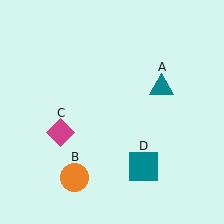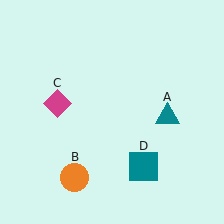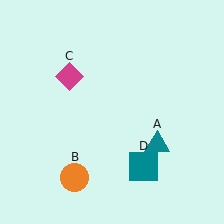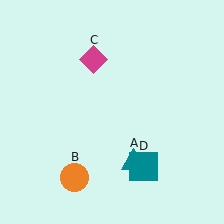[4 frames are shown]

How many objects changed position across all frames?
2 objects changed position: teal triangle (object A), magenta diamond (object C).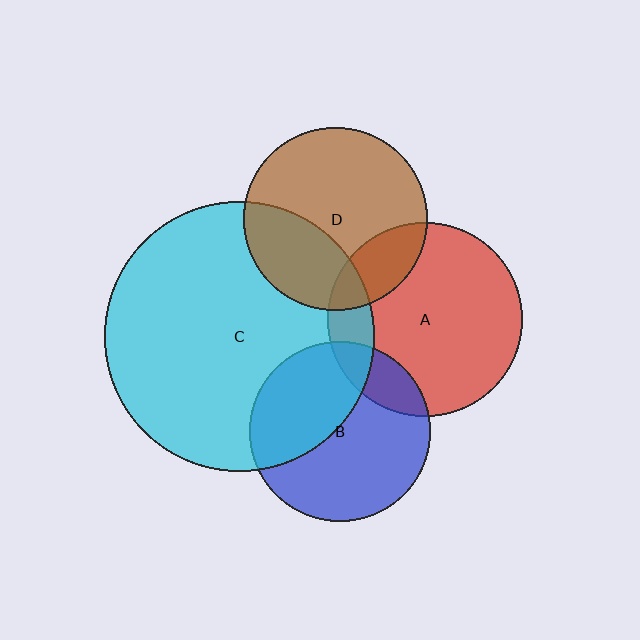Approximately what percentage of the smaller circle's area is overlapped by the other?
Approximately 15%.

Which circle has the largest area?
Circle C (cyan).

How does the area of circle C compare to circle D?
Approximately 2.2 times.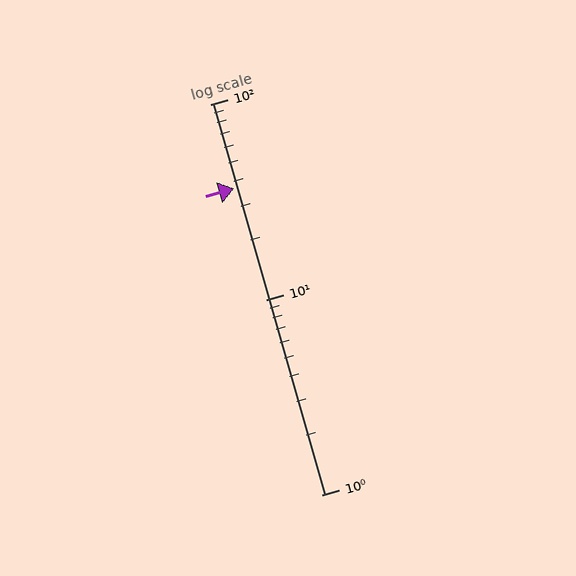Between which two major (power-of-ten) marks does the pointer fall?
The pointer is between 10 and 100.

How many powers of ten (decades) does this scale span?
The scale spans 2 decades, from 1 to 100.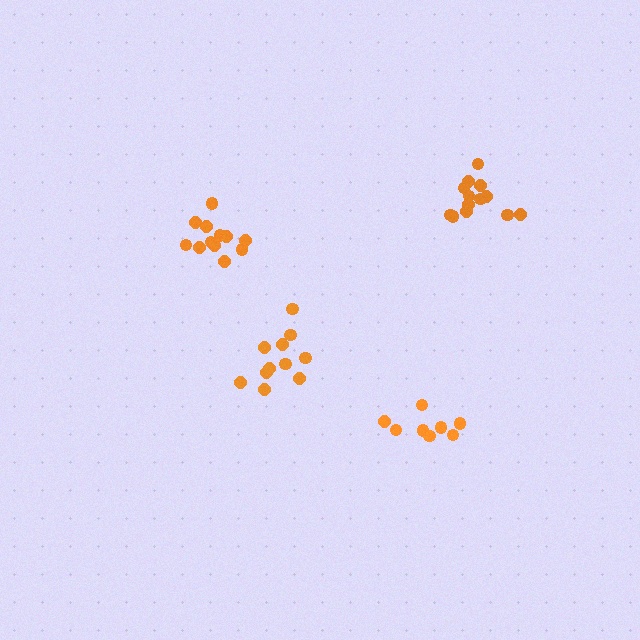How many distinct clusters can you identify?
There are 4 distinct clusters.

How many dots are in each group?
Group 1: 13 dots, Group 2: 12 dots, Group 3: 8 dots, Group 4: 11 dots (44 total).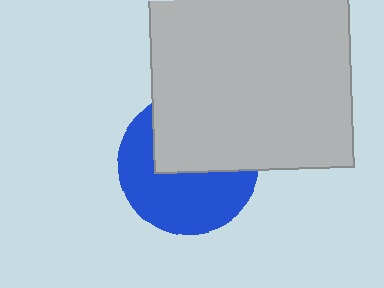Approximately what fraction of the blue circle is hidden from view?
Roughly 46% of the blue circle is hidden behind the light gray square.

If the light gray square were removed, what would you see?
You would see the complete blue circle.